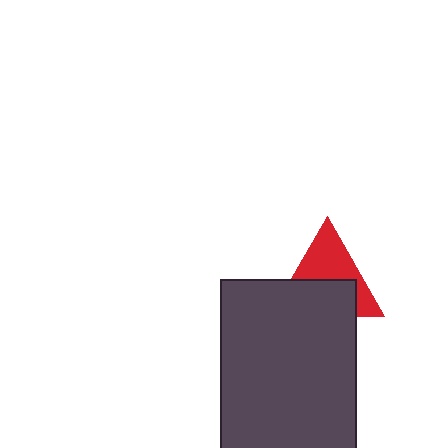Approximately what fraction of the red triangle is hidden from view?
Roughly 50% of the red triangle is hidden behind the dark gray rectangle.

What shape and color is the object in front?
The object in front is a dark gray rectangle.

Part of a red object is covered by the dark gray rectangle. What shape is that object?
It is a triangle.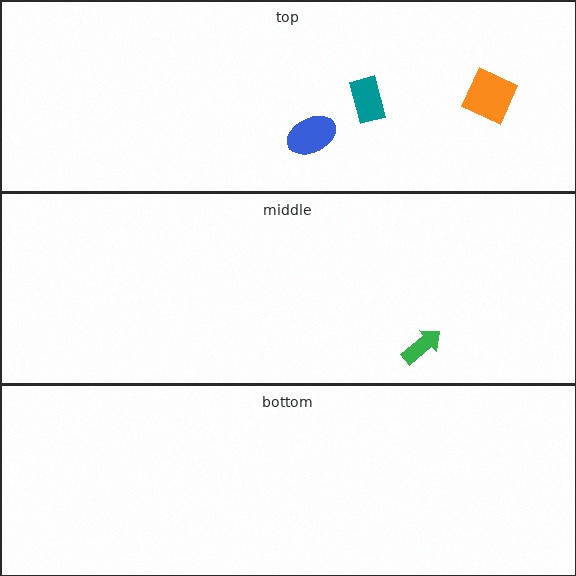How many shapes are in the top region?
3.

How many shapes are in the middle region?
1.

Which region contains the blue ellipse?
The top region.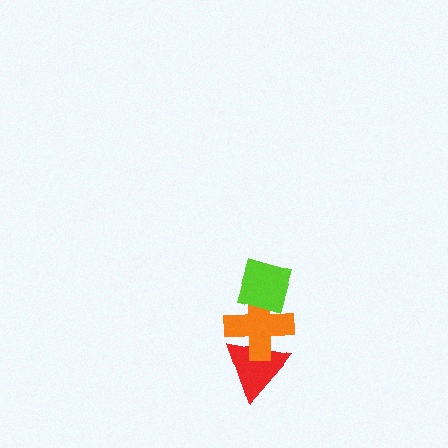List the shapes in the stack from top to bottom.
From top to bottom: the lime diamond, the orange cross, the red triangle.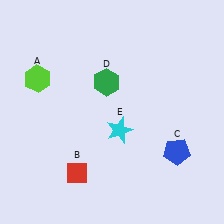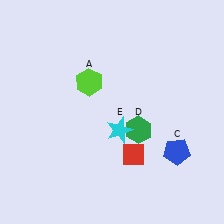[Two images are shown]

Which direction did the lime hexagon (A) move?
The lime hexagon (A) moved right.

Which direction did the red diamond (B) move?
The red diamond (B) moved right.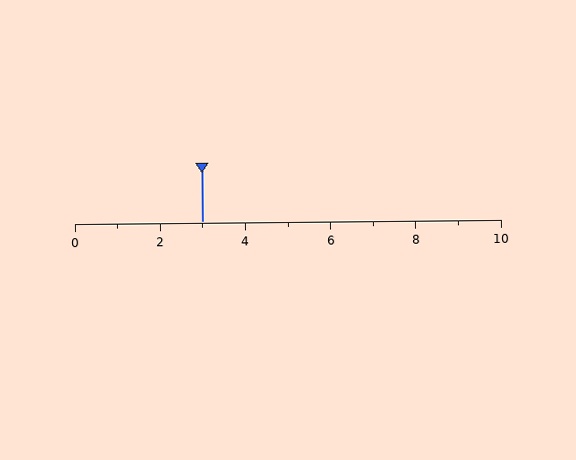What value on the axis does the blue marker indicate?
The marker indicates approximately 3.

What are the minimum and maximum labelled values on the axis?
The axis runs from 0 to 10.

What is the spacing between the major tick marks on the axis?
The major ticks are spaced 2 apart.